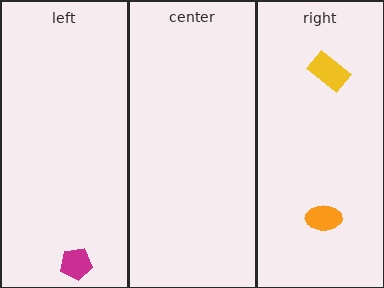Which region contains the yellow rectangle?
The right region.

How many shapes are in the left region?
1.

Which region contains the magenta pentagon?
The left region.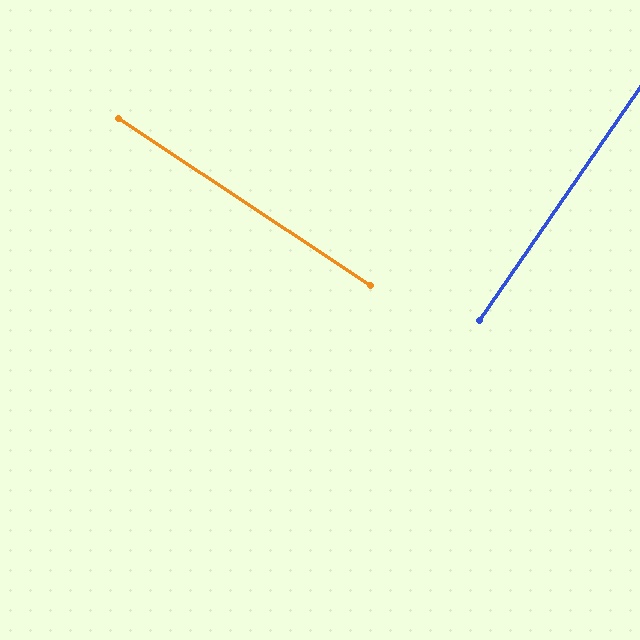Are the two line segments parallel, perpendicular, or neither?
Perpendicular — they meet at approximately 89°.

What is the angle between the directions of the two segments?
Approximately 89 degrees.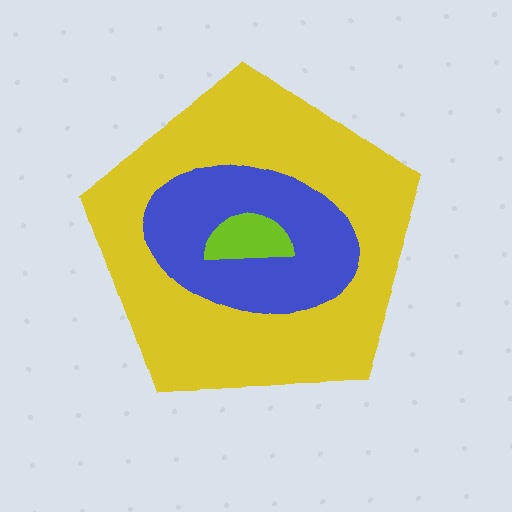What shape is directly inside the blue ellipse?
The lime semicircle.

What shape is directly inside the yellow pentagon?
The blue ellipse.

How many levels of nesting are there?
3.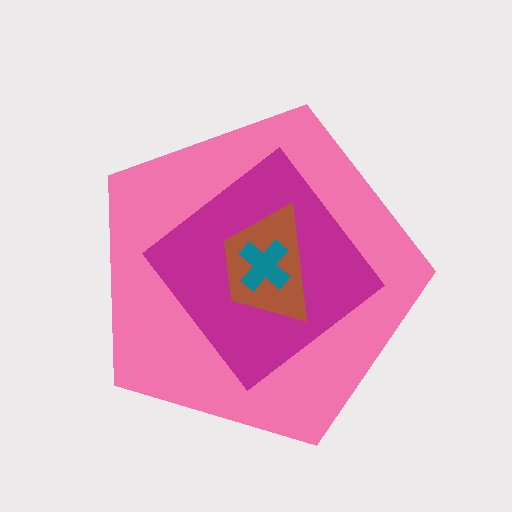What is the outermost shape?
The pink pentagon.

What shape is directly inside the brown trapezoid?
The teal cross.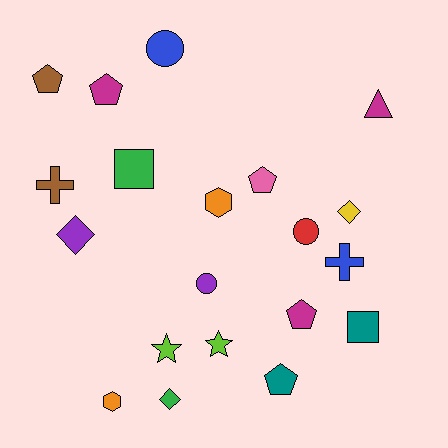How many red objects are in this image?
There is 1 red object.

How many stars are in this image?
There are 2 stars.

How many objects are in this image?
There are 20 objects.